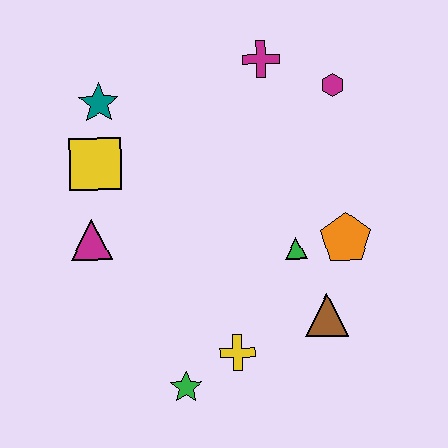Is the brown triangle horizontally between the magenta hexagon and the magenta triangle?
Yes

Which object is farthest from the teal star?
The brown triangle is farthest from the teal star.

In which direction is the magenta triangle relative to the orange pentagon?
The magenta triangle is to the left of the orange pentagon.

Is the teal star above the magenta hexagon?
No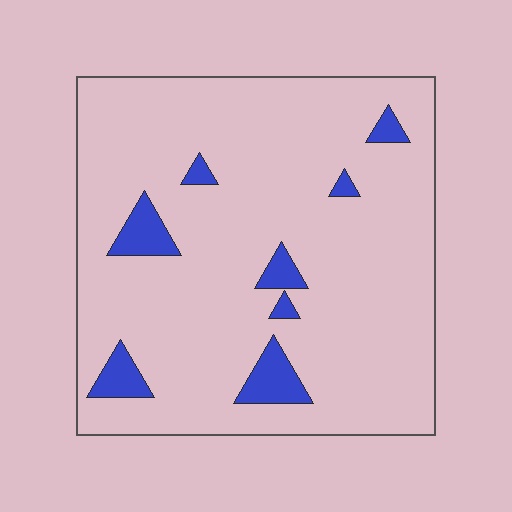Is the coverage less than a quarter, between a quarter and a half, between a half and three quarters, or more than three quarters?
Less than a quarter.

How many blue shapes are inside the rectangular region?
8.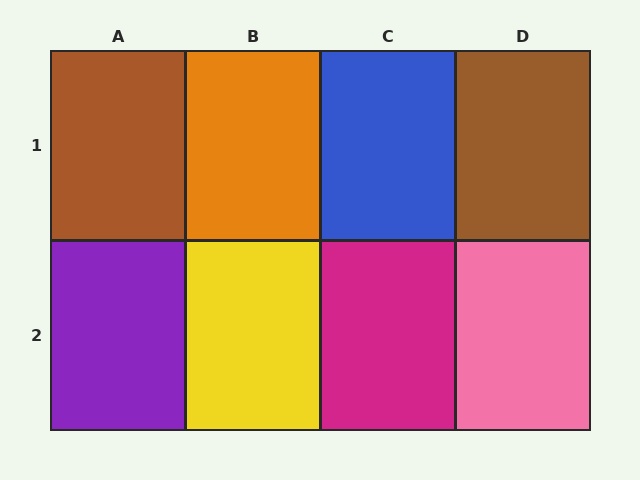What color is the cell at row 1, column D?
Brown.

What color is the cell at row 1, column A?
Brown.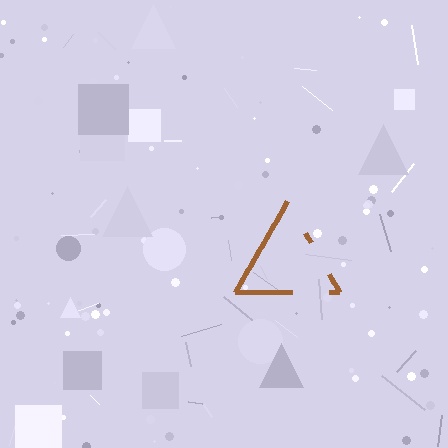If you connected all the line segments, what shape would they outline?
They would outline a triangle.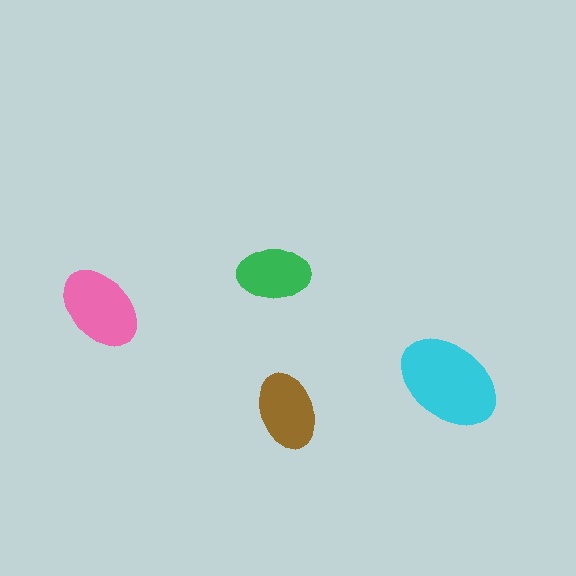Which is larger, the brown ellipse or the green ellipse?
The brown one.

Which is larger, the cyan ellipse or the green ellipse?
The cyan one.